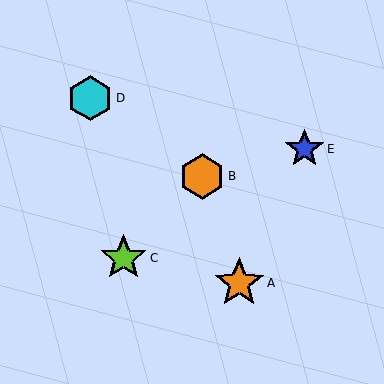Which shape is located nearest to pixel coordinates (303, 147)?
The blue star (labeled E) at (304, 149) is nearest to that location.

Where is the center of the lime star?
The center of the lime star is at (124, 258).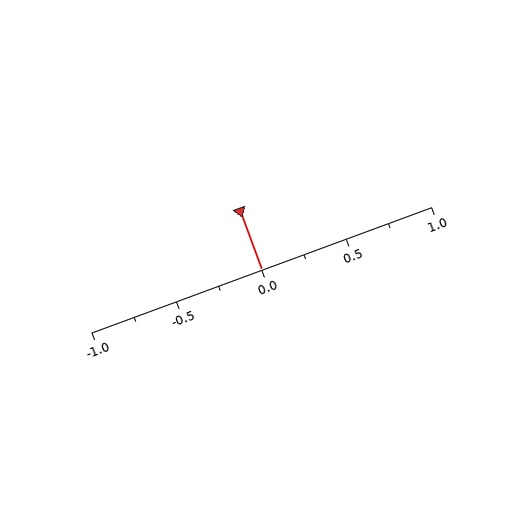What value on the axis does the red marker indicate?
The marker indicates approximately 0.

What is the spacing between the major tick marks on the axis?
The major ticks are spaced 0.5 apart.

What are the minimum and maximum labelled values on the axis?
The axis runs from -1.0 to 1.0.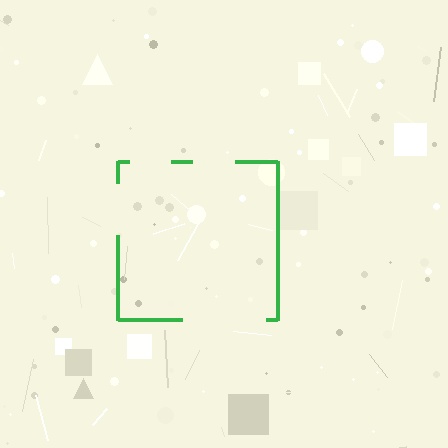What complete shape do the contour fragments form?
The contour fragments form a square.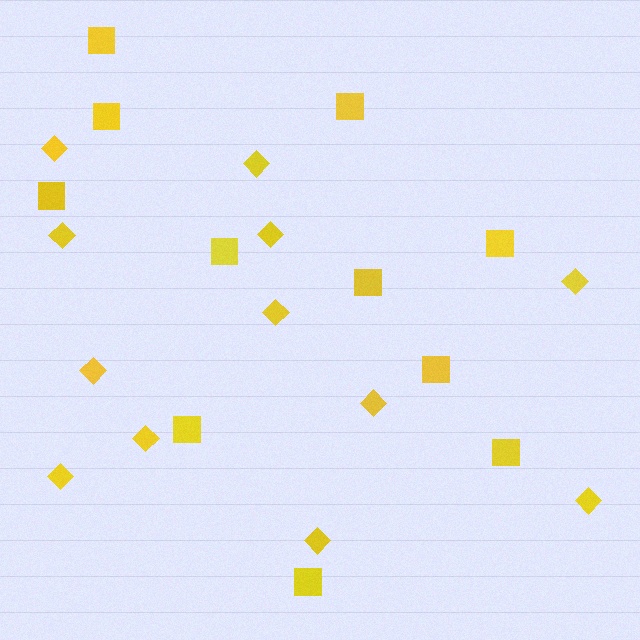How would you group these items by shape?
There are 2 groups: one group of diamonds (12) and one group of squares (11).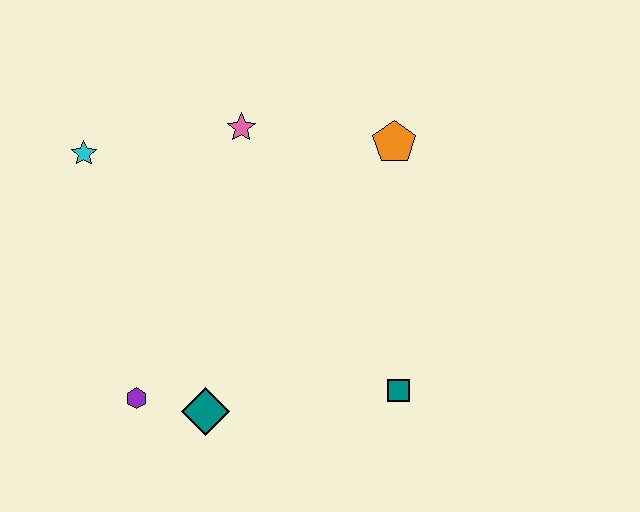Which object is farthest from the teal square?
The cyan star is farthest from the teal square.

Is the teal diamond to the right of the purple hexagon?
Yes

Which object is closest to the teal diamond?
The purple hexagon is closest to the teal diamond.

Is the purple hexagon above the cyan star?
No